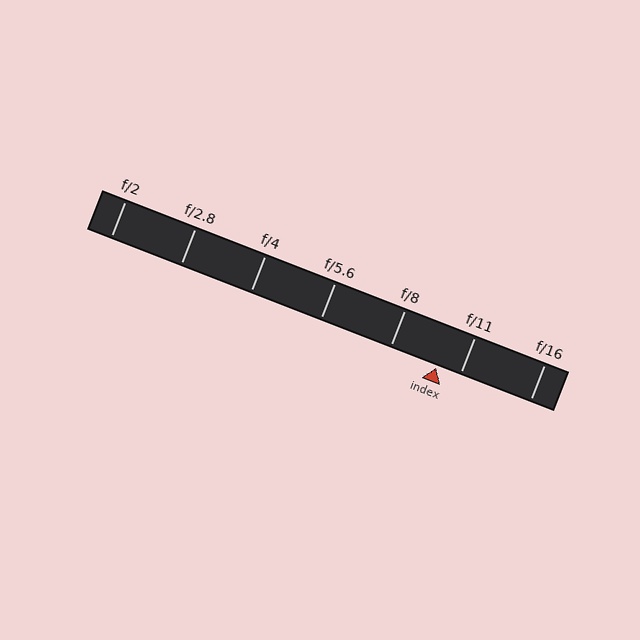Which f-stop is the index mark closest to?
The index mark is closest to f/11.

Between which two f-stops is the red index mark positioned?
The index mark is between f/8 and f/11.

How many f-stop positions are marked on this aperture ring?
There are 7 f-stop positions marked.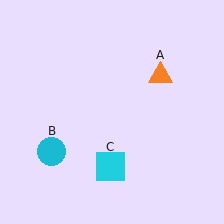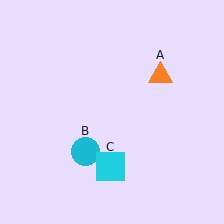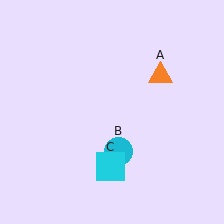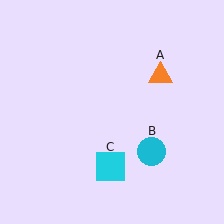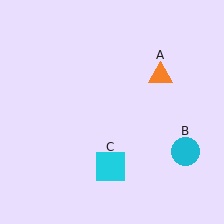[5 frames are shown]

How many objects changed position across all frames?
1 object changed position: cyan circle (object B).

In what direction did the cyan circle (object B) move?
The cyan circle (object B) moved right.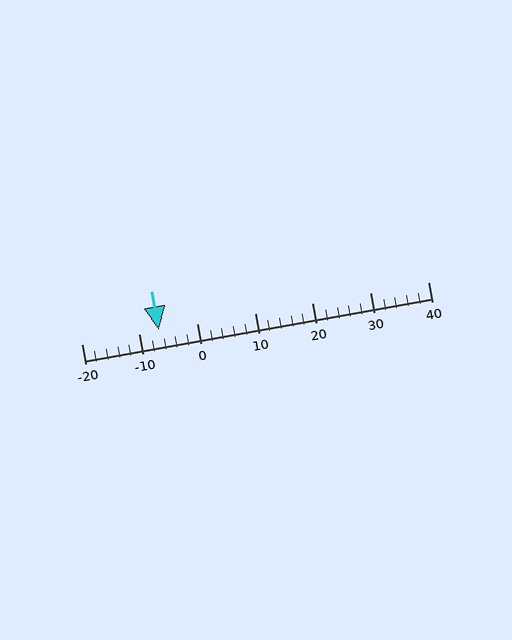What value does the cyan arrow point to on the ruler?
The cyan arrow points to approximately -7.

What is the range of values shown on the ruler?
The ruler shows values from -20 to 40.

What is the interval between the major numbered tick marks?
The major tick marks are spaced 10 units apart.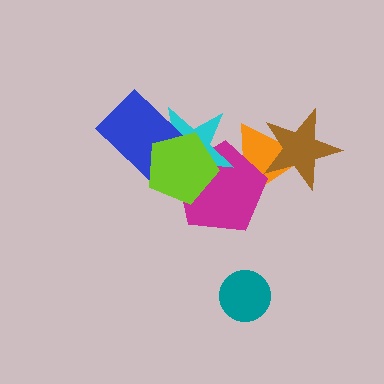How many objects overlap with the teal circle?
0 objects overlap with the teal circle.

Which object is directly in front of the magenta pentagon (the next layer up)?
The cyan star is directly in front of the magenta pentagon.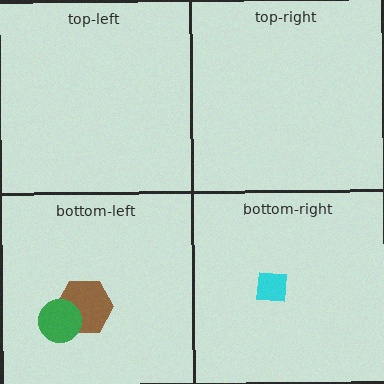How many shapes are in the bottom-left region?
2.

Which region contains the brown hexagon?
The bottom-left region.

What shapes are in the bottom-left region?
The brown hexagon, the green circle.